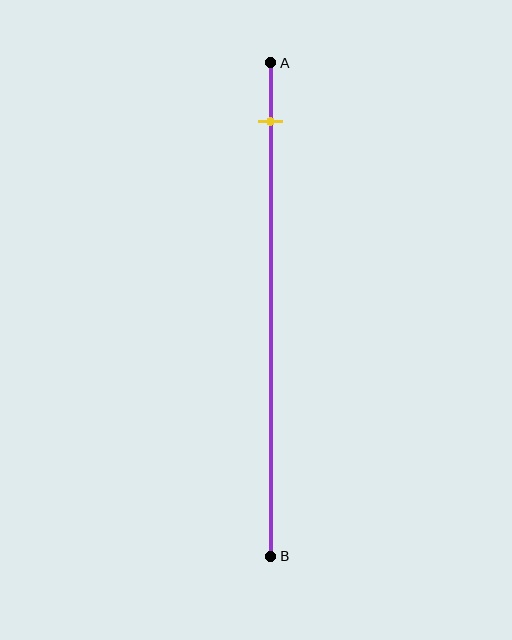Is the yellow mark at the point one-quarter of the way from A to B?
No, the mark is at about 10% from A, not at the 25% one-quarter point.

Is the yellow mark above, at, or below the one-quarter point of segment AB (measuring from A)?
The yellow mark is above the one-quarter point of segment AB.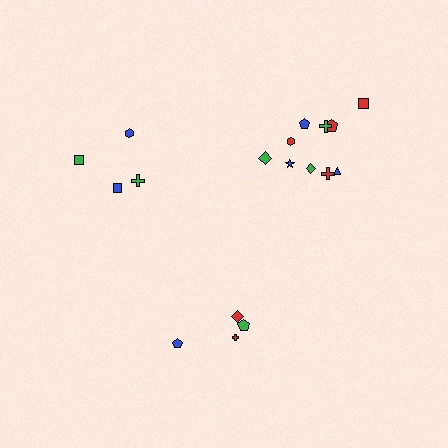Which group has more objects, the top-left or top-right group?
The top-right group.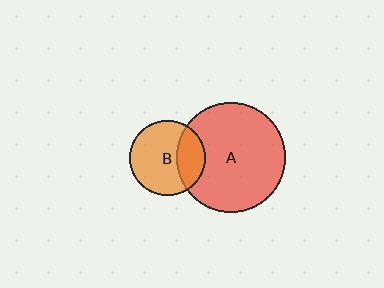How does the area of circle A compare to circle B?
Approximately 2.1 times.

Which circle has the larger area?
Circle A (red).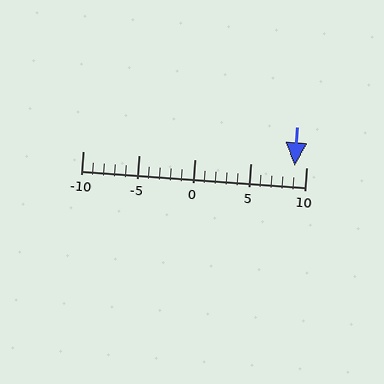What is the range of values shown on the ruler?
The ruler shows values from -10 to 10.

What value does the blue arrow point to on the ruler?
The blue arrow points to approximately 9.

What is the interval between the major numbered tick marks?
The major tick marks are spaced 5 units apart.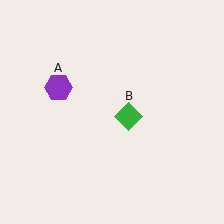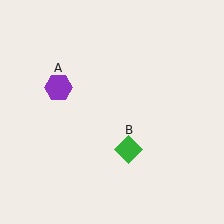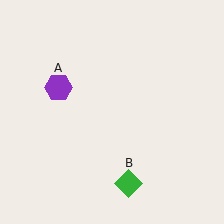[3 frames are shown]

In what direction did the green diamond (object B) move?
The green diamond (object B) moved down.